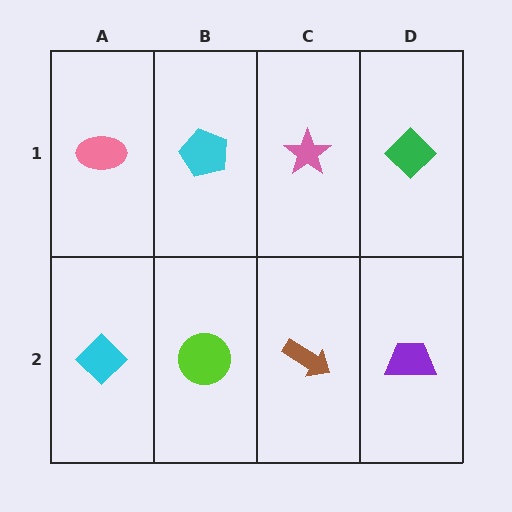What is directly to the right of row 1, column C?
A green diamond.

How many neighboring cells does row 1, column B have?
3.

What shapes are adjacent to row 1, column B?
A lime circle (row 2, column B), a pink ellipse (row 1, column A), a pink star (row 1, column C).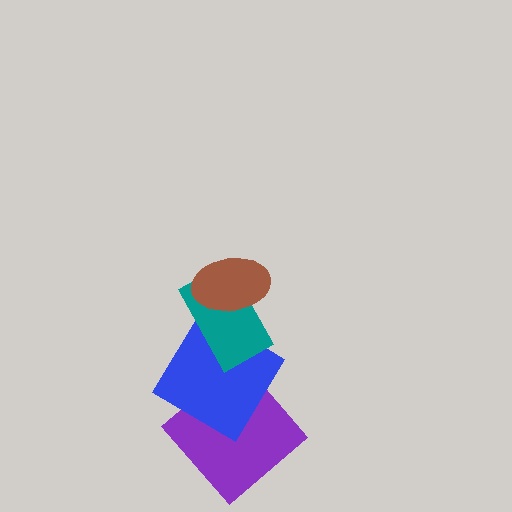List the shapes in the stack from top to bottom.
From top to bottom: the brown ellipse, the teal rectangle, the blue diamond, the purple diamond.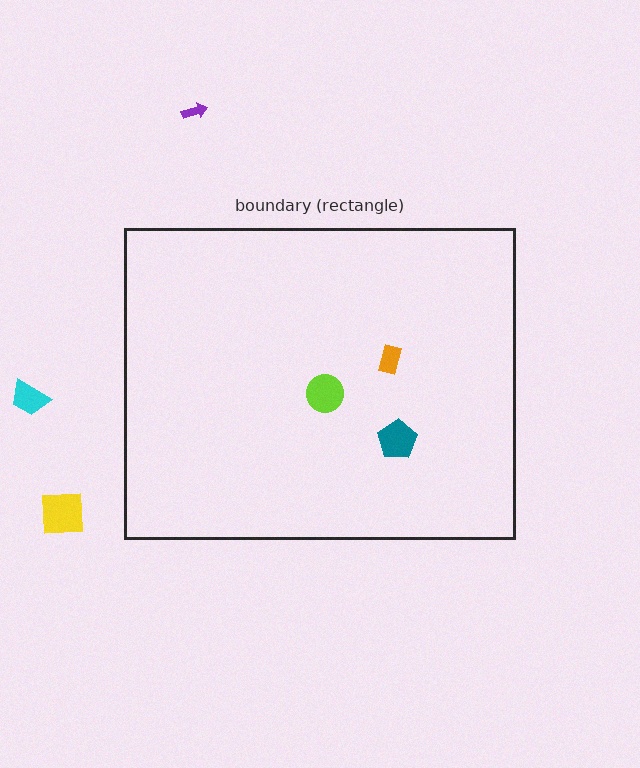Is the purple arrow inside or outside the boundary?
Outside.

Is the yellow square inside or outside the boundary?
Outside.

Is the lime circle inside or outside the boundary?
Inside.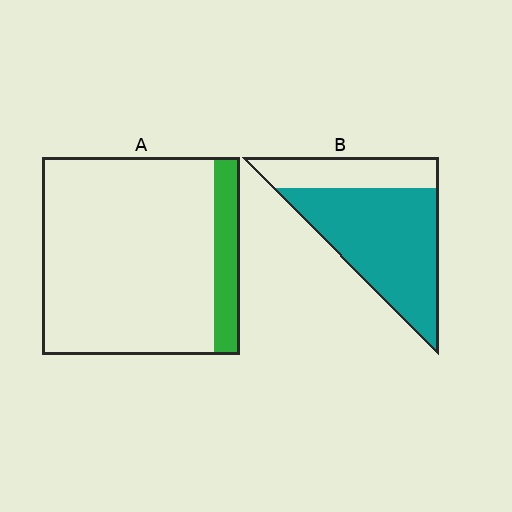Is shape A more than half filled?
No.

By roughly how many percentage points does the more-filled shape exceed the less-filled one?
By roughly 60 percentage points (B over A).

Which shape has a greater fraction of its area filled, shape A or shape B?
Shape B.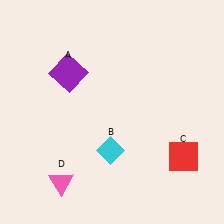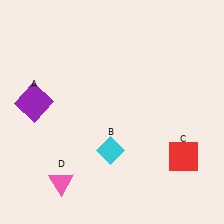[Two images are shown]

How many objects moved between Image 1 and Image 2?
1 object moved between the two images.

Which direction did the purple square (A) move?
The purple square (A) moved left.